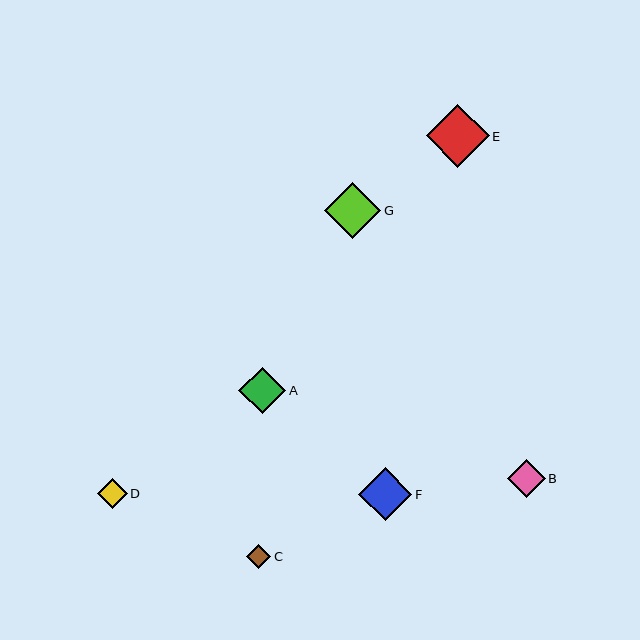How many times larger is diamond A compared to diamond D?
Diamond A is approximately 1.6 times the size of diamond D.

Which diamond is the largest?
Diamond E is the largest with a size of approximately 63 pixels.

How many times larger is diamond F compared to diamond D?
Diamond F is approximately 1.8 times the size of diamond D.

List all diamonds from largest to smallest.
From largest to smallest: E, G, F, A, B, D, C.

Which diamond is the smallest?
Diamond C is the smallest with a size of approximately 24 pixels.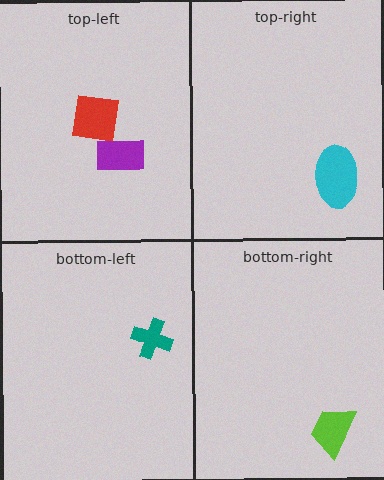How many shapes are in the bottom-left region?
1.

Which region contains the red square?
The top-left region.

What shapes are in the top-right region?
The cyan ellipse.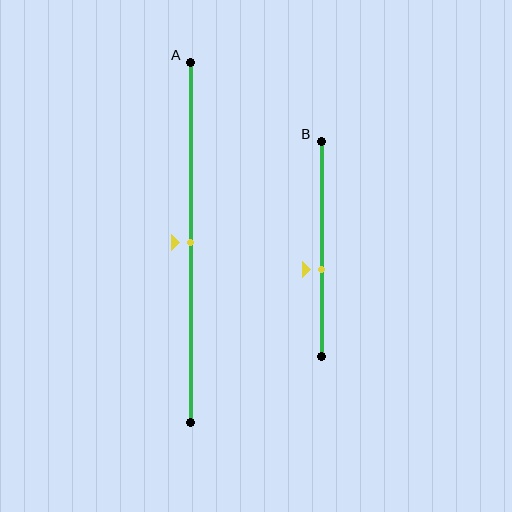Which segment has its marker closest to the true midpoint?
Segment A has its marker closest to the true midpoint.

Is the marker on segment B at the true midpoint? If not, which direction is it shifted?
No, the marker on segment B is shifted downward by about 9% of the segment length.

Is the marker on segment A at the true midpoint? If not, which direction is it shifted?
Yes, the marker on segment A is at the true midpoint.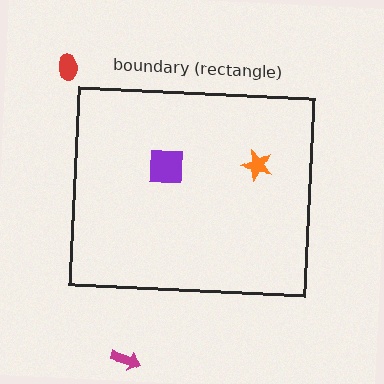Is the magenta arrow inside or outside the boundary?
Outside.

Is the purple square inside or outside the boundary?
Inside.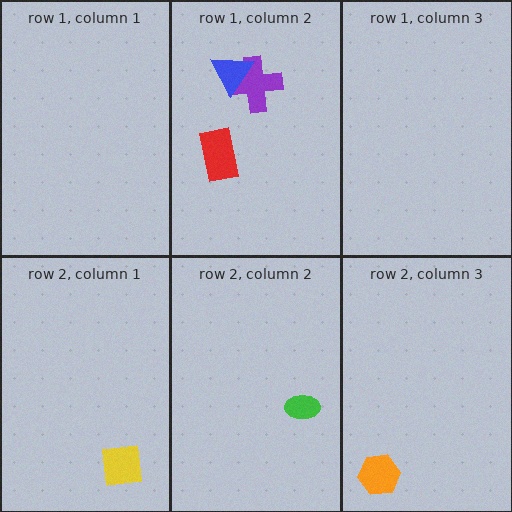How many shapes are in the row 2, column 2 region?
1.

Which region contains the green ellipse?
The row 2, column 2 region.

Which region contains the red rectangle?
The row 1, column 2 region.